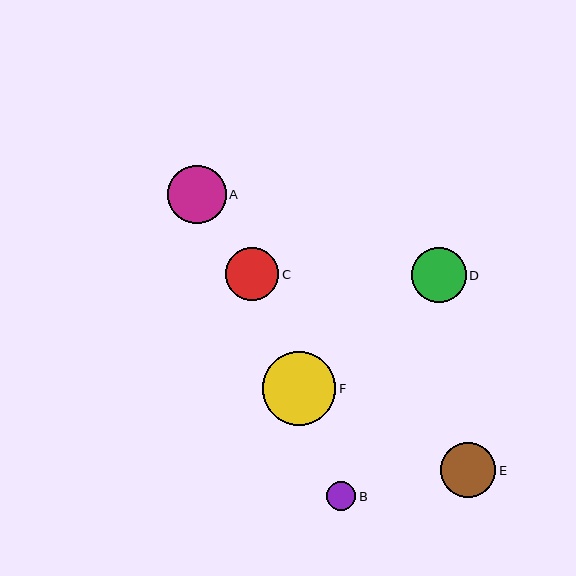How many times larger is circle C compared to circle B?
Circle C is approximately 1.8 times the size of circle B.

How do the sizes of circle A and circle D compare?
Circle A and circle D are approximately the same size.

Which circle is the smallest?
Circle B is the smallest with a size of approximately 29 pixels.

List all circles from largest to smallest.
From largest to smallest: F, A, D, E, C, B.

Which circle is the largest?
Circle F is the largest with a size of approximately 73 pixels.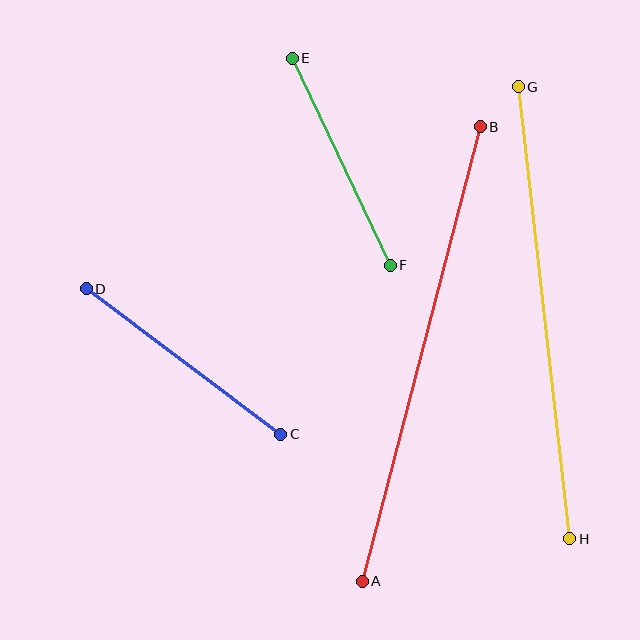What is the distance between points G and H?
The distance is approximately 455 pixels.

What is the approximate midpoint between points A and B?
The midpoint is at approximately (421, 354) pixels.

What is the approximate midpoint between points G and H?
The midpoint is at approximately (544, 313) pixels.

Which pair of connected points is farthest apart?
Points A and B are farthest apart.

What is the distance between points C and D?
The distance is approximately 243 pixels.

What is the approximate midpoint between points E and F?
The midpoint is at approximately (341, 162) pixels.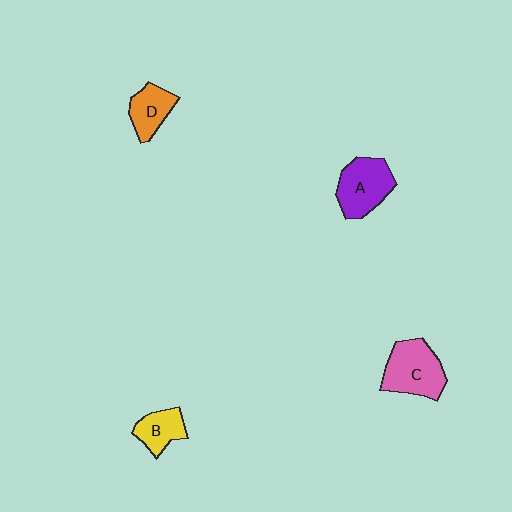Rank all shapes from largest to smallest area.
From largest to smallest: C (pink), A (purple), D (orange), B (yellow).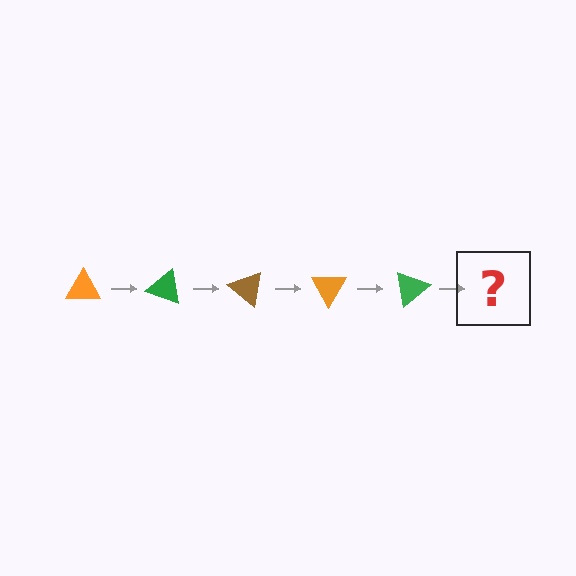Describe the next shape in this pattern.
It should be a brown triangle, rotated 100 degrees from the start.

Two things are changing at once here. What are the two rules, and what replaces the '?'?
The two rules are that it rotates 20 degrees each step and the color cycles through orange, green, and brown. The '?' should be a brown triangle, rotated 100 degrees from the start.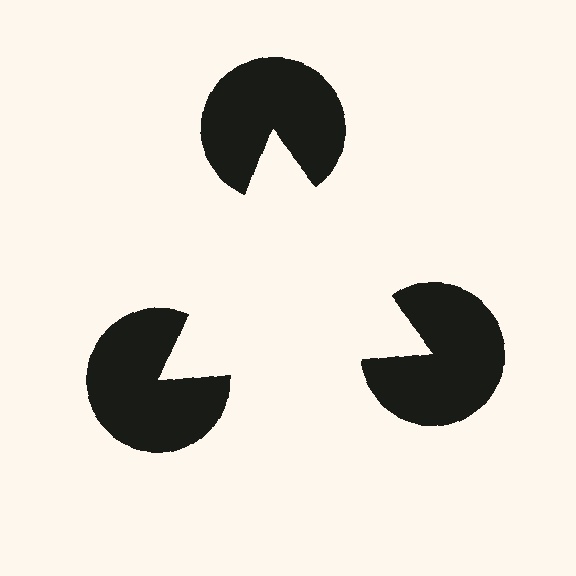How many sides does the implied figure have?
3 sides.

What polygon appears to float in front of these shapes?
An illusory triangle — its edges are inferred from the aligned wedge cuts in the pac-man discs, not physically drawn.